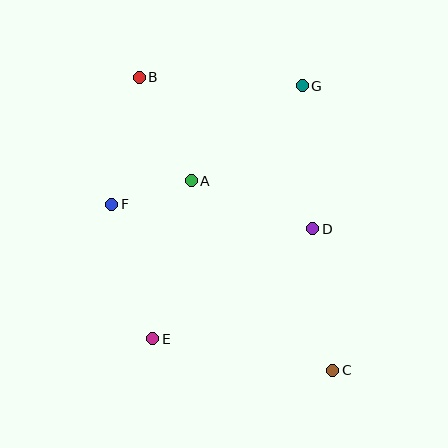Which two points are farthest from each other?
Points B and C are farthest from each other.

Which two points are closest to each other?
Points A and F are closest to each other.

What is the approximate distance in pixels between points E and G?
The distance between E and G is approximately 293 pixels.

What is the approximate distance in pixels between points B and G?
The distance between B and G is approximately 163 pixels.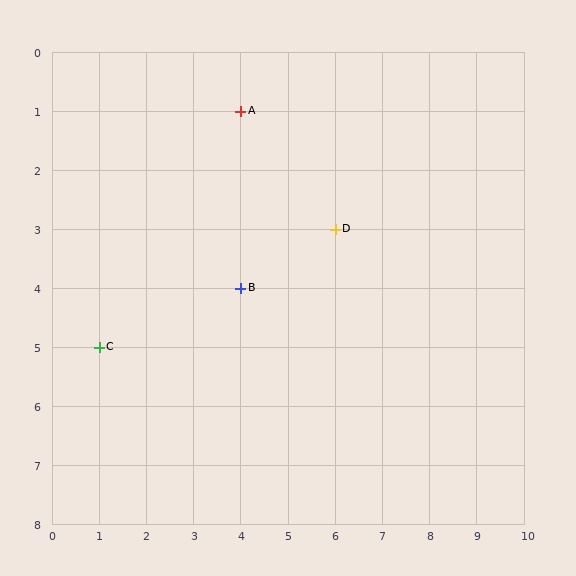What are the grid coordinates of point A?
Point A is at grid coordinates (4, 1).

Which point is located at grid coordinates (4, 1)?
Point A is at (4, 1).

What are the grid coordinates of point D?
Point D is at grid coordinates (6, 3).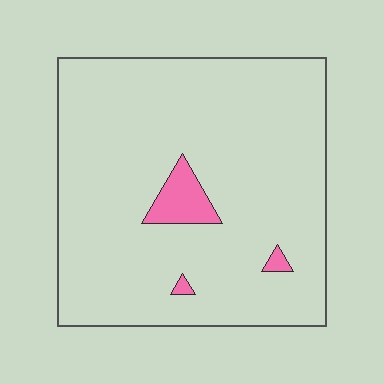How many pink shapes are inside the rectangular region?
3.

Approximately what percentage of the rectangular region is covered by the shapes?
Approximately 5%.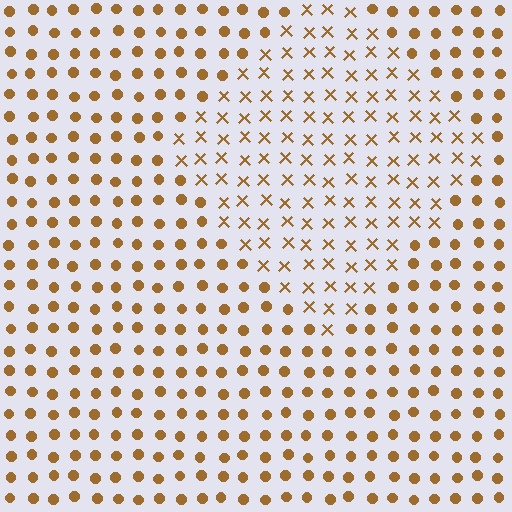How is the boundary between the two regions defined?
The boundary is defined by a change in element shape: X marks inside vs. circles outside. All elements share the same color and spacing.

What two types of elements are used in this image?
The image uses X marks inside the diamond region and circles outside it.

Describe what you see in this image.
The image is filled with small brown elements arranged in a uniform grid. A diamond-shaped region contains X marks, while the surrounding area contains circles. The boundary is defined purely by the change in element shape.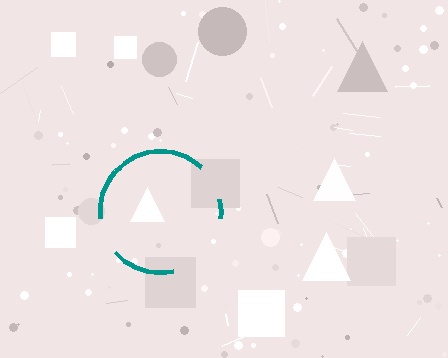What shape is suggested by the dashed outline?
The dashed outline suggests a circle.